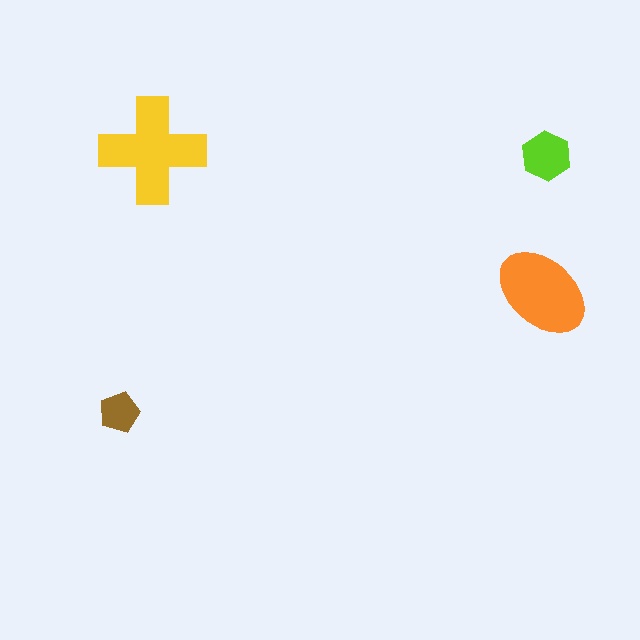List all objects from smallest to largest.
The brown pentagon, the lime hexagon, the orange ellipse, the yellow cross.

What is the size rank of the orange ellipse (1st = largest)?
2nd.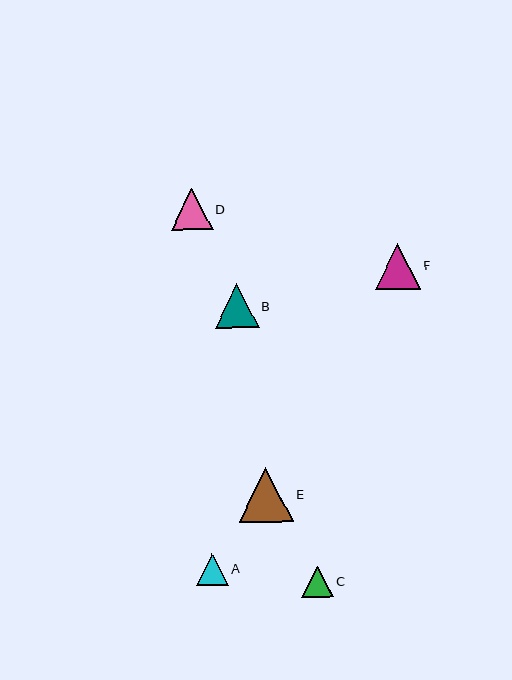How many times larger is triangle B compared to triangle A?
Triangle B is approximately 1.4 times the size of triangle A.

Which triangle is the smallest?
Triangle A is the smallest with a size of approximately 32 pixels.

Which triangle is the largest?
Triangle E is the largest with a size of approximately 55 pixels.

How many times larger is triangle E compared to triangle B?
Triangle E is approximately 1.3 times the size of triangle B.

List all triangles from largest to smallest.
From largest to smallest: E, F, B, D, C, A.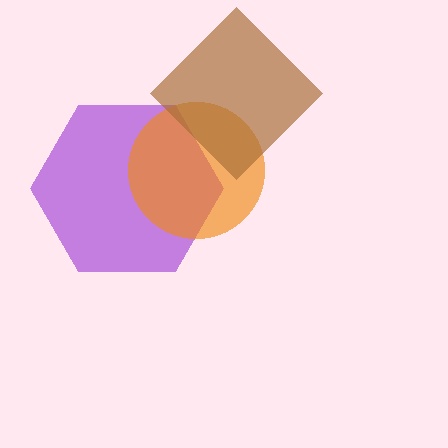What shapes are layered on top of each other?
The layered shapes are: a purple hexagon, an orange circle, a brown diamond.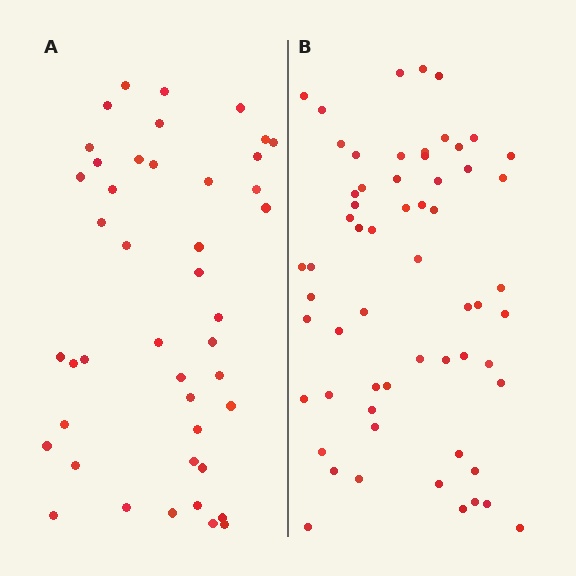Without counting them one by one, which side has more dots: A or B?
Region B (the right region) has more dots.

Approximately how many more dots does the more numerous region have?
Region B has approximately 15 more dots than region A.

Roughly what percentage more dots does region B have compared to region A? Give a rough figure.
About 35% more.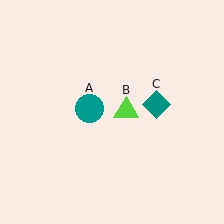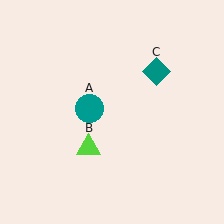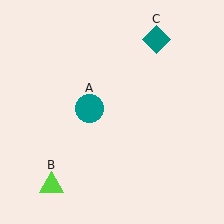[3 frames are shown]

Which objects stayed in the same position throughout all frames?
Teal circle (object A) remained stationary.